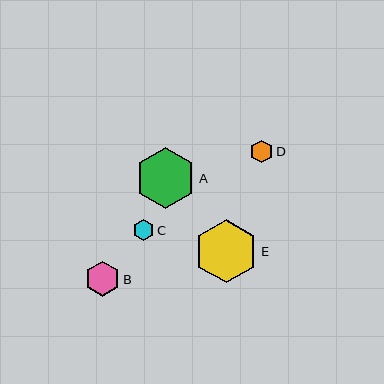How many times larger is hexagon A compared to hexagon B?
Hexagon A is approximately 1.7 times the size of hexagon B.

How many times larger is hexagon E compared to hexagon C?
Hexagon E is approximately 3.1 times the size of hexagon C.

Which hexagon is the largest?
Hexagon E is the largest with a size of approximately 64 pixels.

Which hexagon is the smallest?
Hexagon C is the smallest with a size of approximately 21 pixels.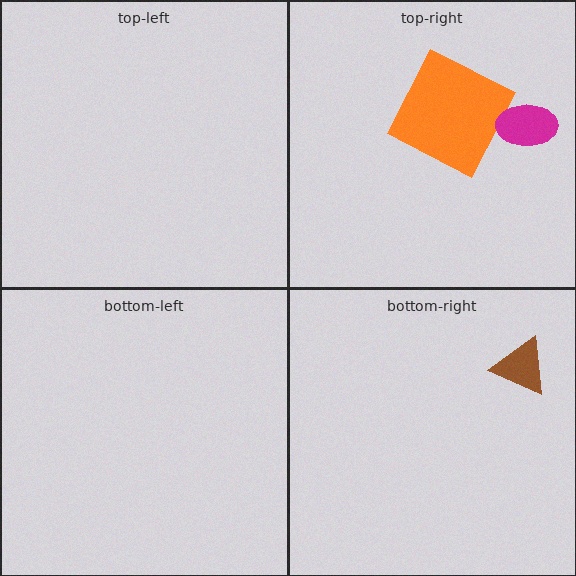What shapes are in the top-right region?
The orange square, the magenta ellipse.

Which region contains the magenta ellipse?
The top-right region.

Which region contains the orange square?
The top-right region.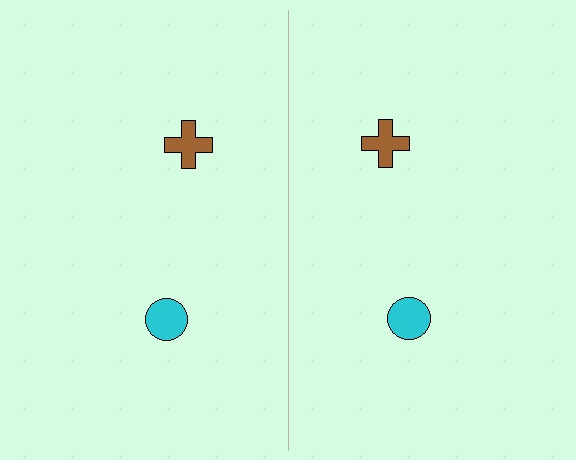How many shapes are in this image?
There are 4 shapes in this image.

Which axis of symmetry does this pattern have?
The pattern has a vertical axis of symmetry running through the center of the image.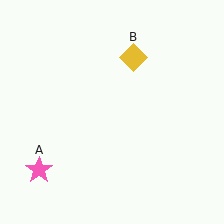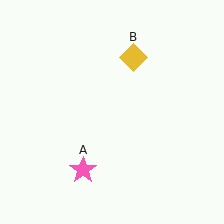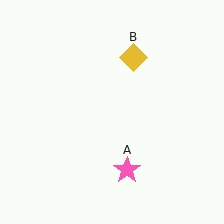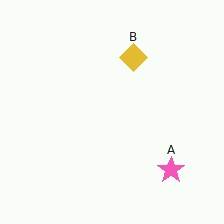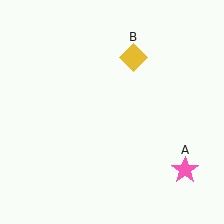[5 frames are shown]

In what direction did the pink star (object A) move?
The pink star (object A) moved right.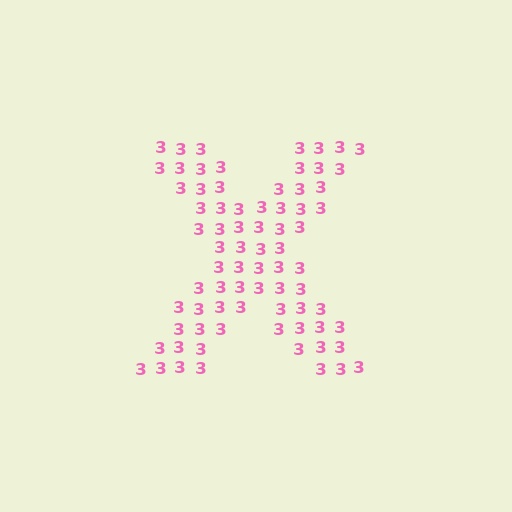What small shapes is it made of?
It is made of small digit 3's.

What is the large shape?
The large shape is the letter X.